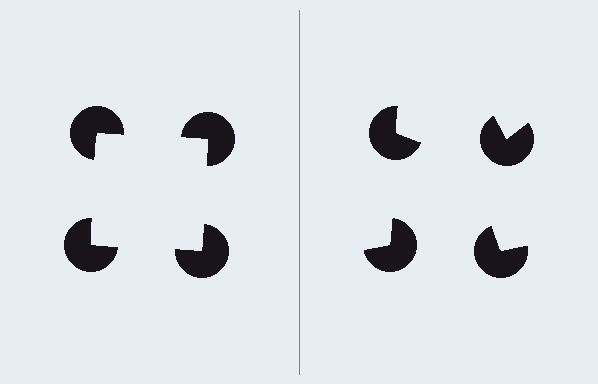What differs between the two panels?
The pac-man discs are positioned identically on both sides; only the wedge orientations differ. On the left they align to a square; on the right they are misaligned.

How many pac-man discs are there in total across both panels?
8 — 4 on each side.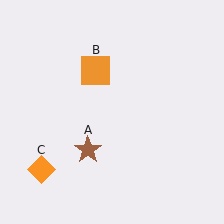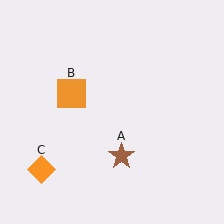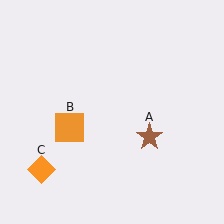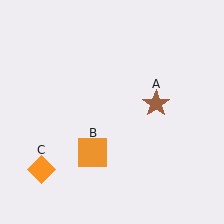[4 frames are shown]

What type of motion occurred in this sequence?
The brown star (object A), orange square (object B) rotated counterclockwise around the center of the scene.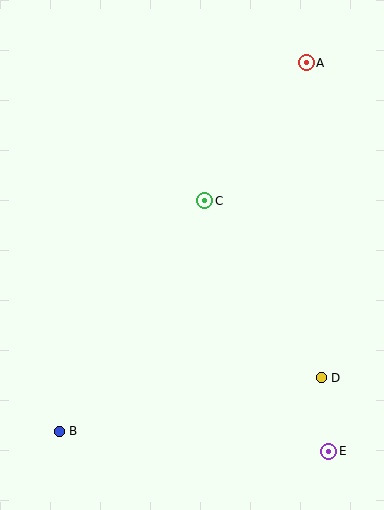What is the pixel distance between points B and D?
The distance between B and D is 267 pixels.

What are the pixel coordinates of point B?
Point B is at (59, 431).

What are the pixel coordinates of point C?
Point C is at (205, 201).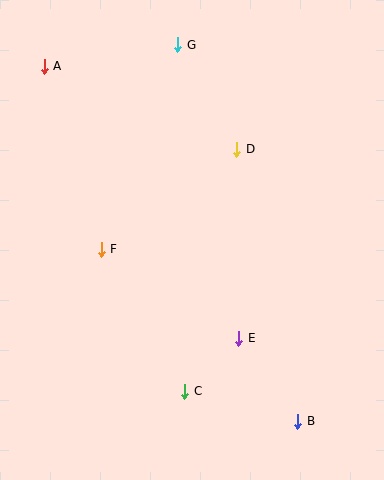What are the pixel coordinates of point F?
Point F is at (101, 249).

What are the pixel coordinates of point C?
Point C is at (185, 391).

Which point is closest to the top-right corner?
Point D is closest to the top-right corner.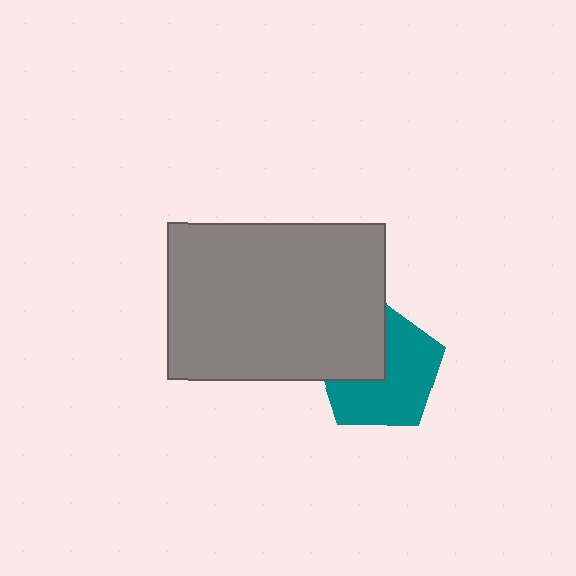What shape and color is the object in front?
The object in front is a gray rectangle.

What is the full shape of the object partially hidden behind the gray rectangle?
The partially hidden object is a teal pentagon.